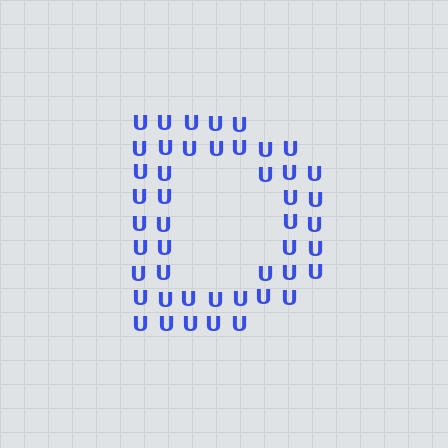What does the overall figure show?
The overall figure shows the letter D.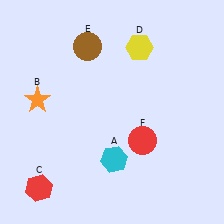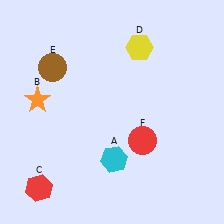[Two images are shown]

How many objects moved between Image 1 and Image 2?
1 object moved between the two images.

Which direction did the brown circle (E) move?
The brown circle (E) moved left.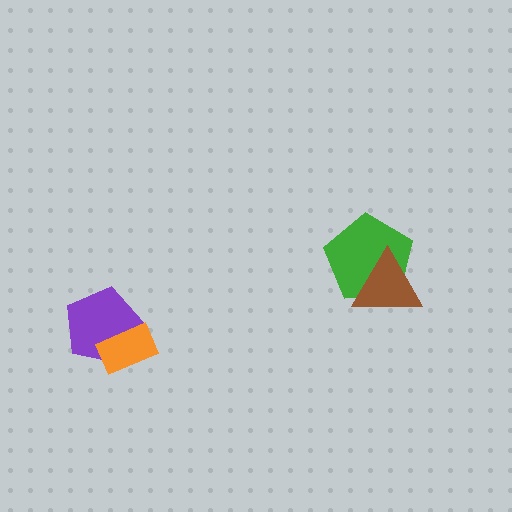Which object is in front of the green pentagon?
The brown triangle is in front of the green pentagon.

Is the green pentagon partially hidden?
Yes, it is partially covered by another shape.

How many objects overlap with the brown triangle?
1 object overlaps with the brown triangle.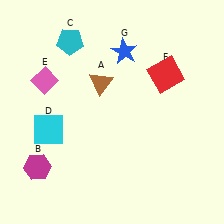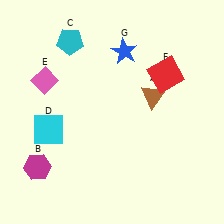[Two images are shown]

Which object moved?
The brown triangle (A) moved right.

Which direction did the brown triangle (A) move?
The brown triangle (A) moved right.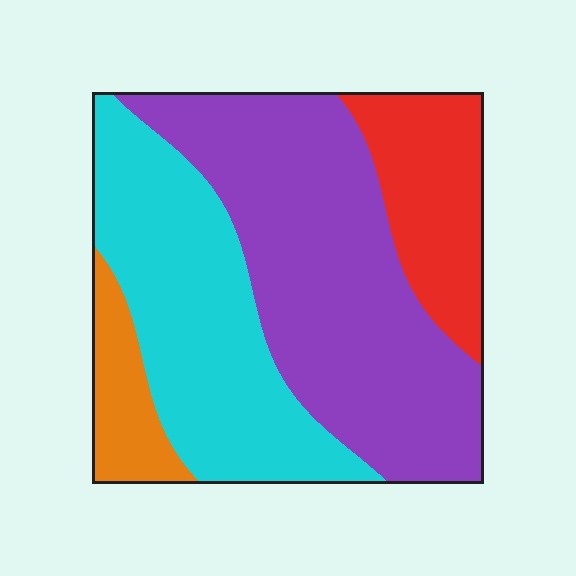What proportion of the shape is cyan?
Cyan covers roughly 30% of the shape.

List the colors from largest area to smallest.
From largest to smallest: purple, cyan, red, orange.